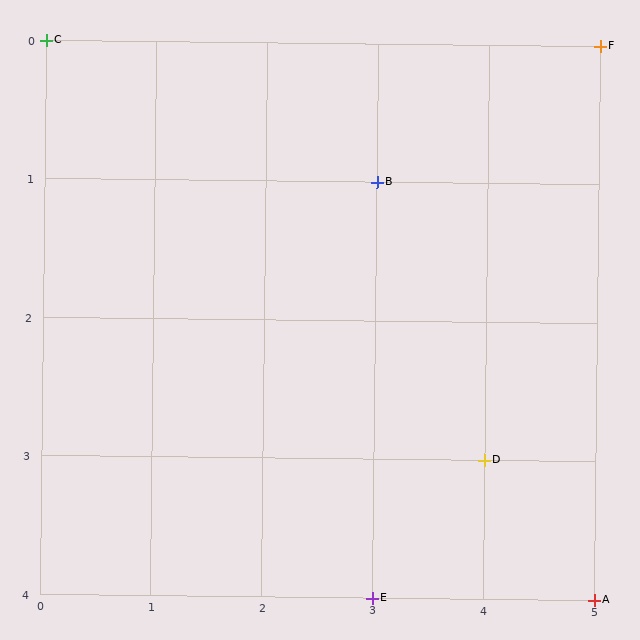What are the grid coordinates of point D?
Point D is at grid coordinates (4, 3).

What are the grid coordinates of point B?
Point B is at grid coordinates (3, 1).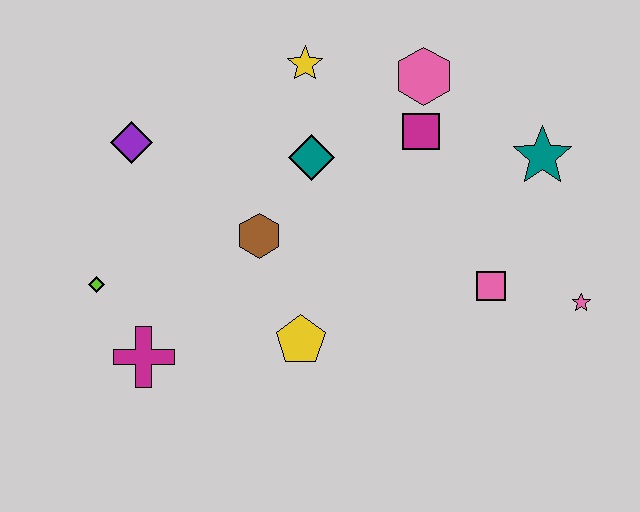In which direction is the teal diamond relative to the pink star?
The teal diamond is to the left of the pink star.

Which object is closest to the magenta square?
The pink hexagon is closest to the magenta square.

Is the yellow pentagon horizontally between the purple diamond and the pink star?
Yes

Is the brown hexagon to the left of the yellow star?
Yes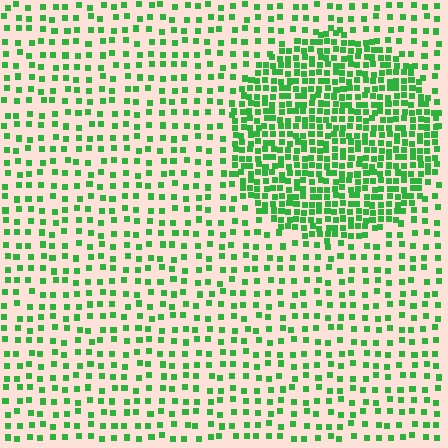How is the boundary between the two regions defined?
The boundary is defined by a change in element density (approximately 2.4x ratio). All elements are the same color, size, and shape.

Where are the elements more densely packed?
The elements are more densely packed inside the circle boundary.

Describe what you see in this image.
The image contains small green elements arranged at two different densities. A circle-shaped region is visible where the elements are more densely packed than the surrounding area.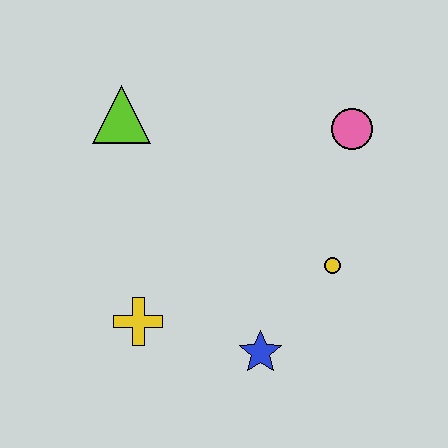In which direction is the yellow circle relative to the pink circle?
The yellow circle is below the pink circle.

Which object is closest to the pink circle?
The yellow circle is closest to the pink circle.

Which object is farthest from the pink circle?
The yellow cross is farthest from the pink circle.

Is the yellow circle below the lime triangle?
Yes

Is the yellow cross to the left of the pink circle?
Yes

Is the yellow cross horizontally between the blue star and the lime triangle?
Yes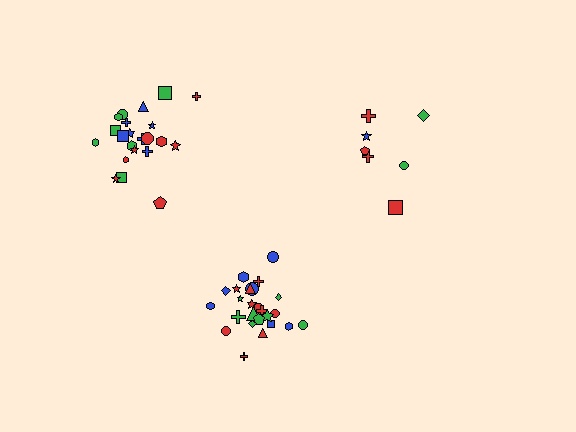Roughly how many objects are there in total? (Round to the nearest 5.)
Roughly 55 objects in total.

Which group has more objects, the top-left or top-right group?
The top-left group.